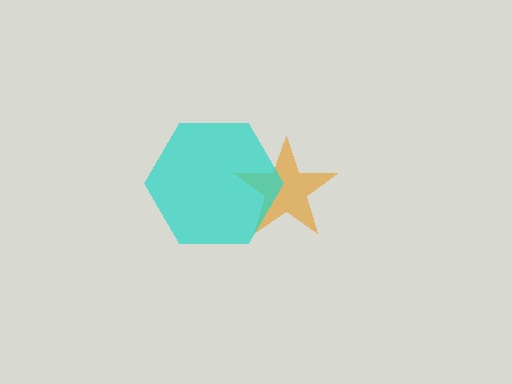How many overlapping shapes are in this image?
There are 2 overlapping shapes in the image.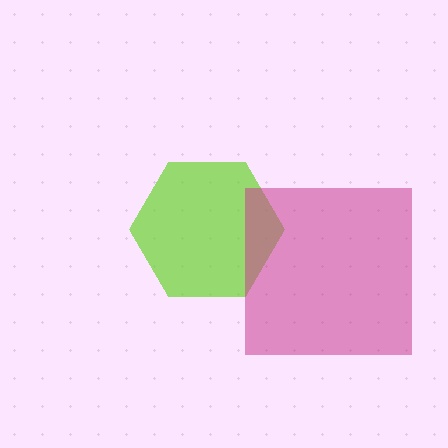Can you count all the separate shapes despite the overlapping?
Yes, there are 2 separate shapes.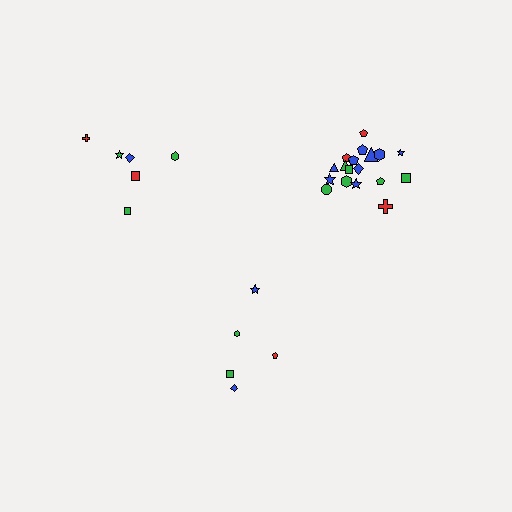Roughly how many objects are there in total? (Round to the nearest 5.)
Roughly 30 objects in total.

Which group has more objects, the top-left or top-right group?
The top-right group.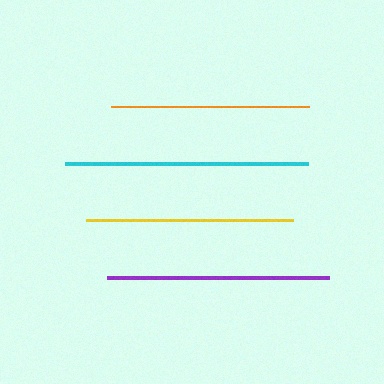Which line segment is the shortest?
The orange line is the shortest at approximately 198 pixels.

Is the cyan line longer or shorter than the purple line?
The cyan line is longer than the purple line.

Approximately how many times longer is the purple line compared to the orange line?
The purple line is approximately 1.1 times the length of the orange line.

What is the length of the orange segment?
The orange segment is approximately 198 pixels long.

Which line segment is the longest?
The cyan line is the longest at approximately 244 pixels.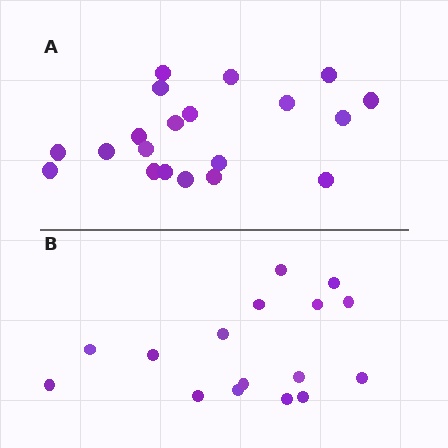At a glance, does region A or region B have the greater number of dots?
Region A (the top region) has more dots.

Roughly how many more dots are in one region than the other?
Region A has about 4 more dots than region B.